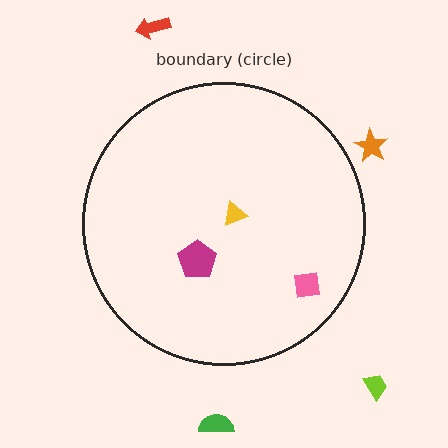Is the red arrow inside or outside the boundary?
Outside.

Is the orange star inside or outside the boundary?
Outside.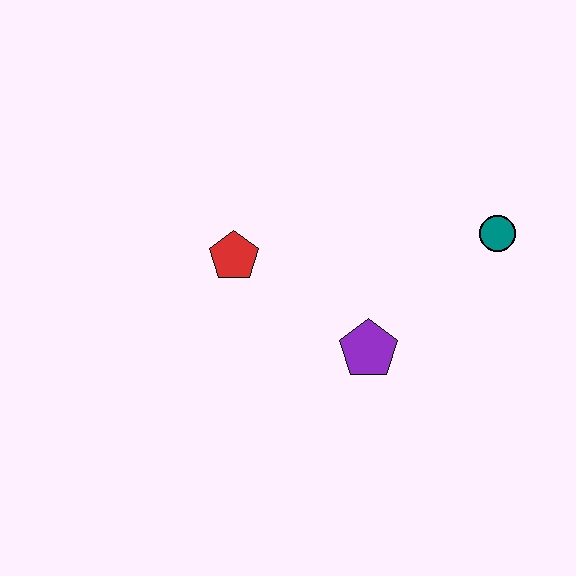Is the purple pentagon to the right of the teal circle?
No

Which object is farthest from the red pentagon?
The teal circle is farthest from the red pentagon.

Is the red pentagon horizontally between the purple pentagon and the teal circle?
No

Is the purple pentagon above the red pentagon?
No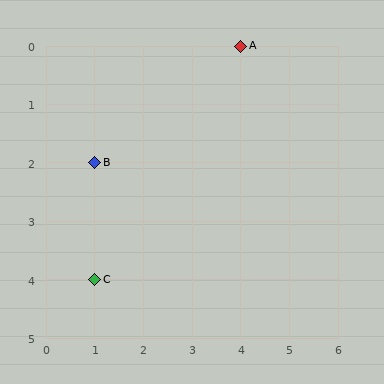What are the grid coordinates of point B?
Point B is at grid coordinates (1, 2).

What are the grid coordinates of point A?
Point A is at grid coordinates (4, 0).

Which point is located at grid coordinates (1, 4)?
Point C is at (1, 4).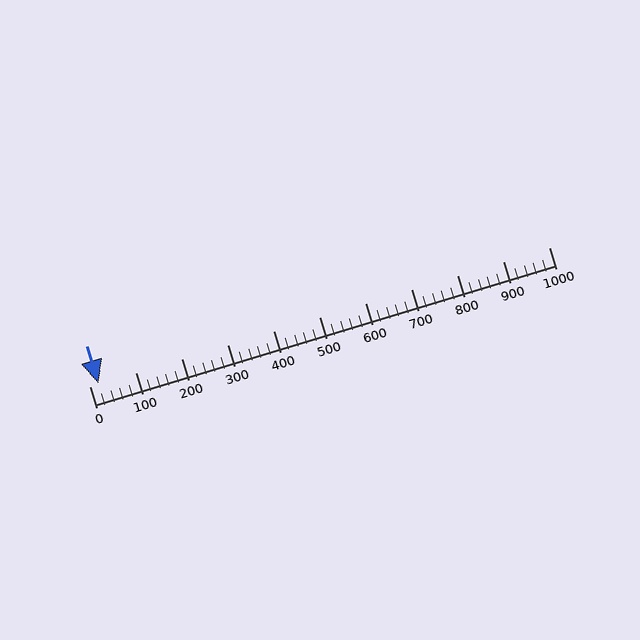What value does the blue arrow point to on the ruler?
The blue arrow points to approximately 20.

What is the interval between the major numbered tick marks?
The major tick marks are spaced 100 units apart.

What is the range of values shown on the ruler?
The ruler shows values from 0 to 1000.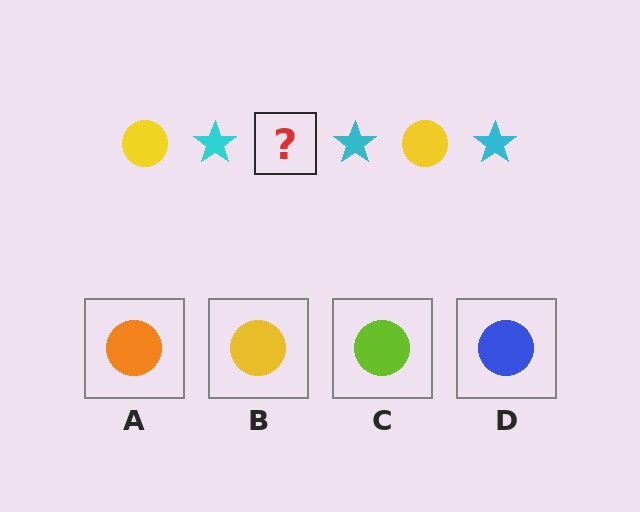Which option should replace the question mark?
Option B.